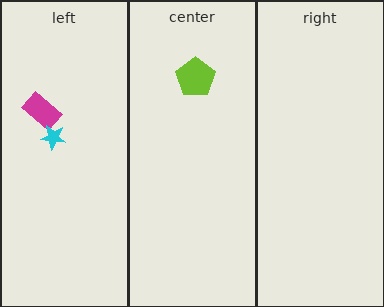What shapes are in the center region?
The lime pentagon.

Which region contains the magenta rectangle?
The left region.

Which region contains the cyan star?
The left region.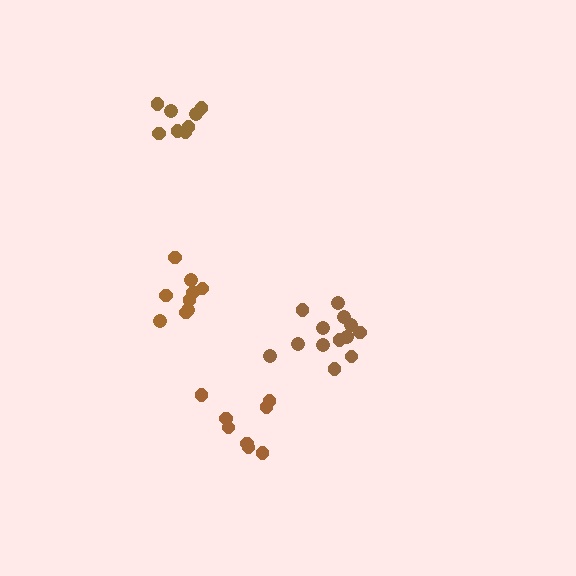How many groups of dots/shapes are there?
There are 4 groups.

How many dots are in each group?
Group 1: 8 dots, Group 2: 8 dots, Group 3: 13 dots, Group 4: 9 dots (38 total).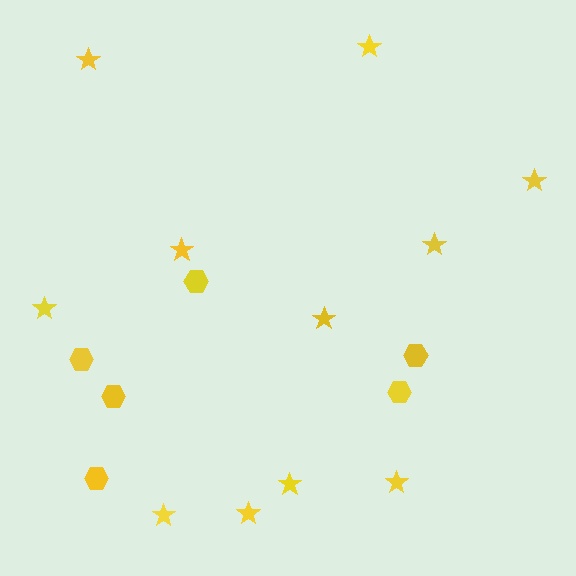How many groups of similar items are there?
There are 2 groups: one group of stars (11) and one group of hexagons (6).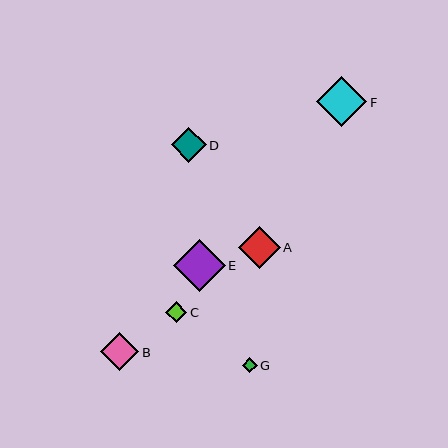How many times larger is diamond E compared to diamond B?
Diamond E is approximately 1.3 times the size of diamond B.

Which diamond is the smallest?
Diamond G is the smallest with a size of approximately 15 pixels.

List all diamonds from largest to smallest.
From largest to smallest: E, F, A, B, D, C, G.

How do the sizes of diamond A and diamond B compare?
Diamond A and diamond B are approximately the same size.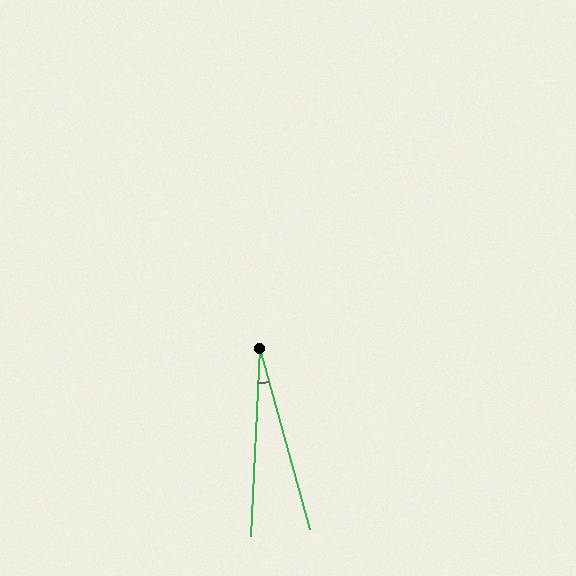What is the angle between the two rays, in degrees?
Approximately 18 degrees.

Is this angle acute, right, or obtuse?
It is acute.